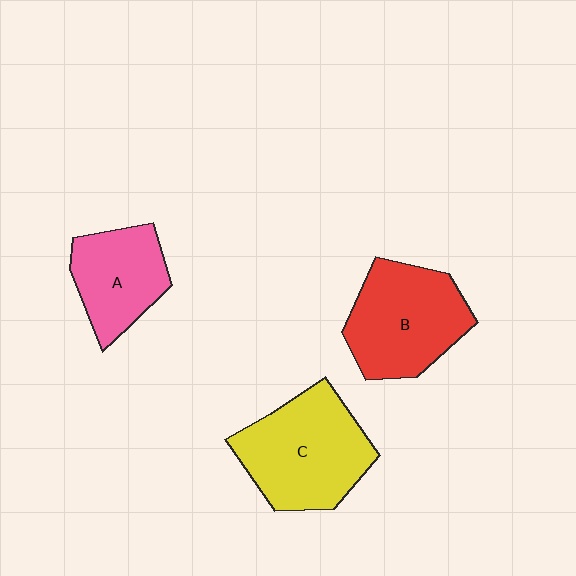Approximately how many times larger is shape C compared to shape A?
Approximately 1.5 times.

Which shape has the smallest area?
Shape A (pink).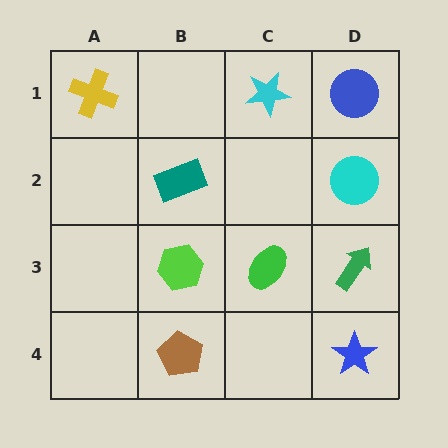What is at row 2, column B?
A teal rectangle.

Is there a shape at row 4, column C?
No, that cell is empty.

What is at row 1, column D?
A blue circle.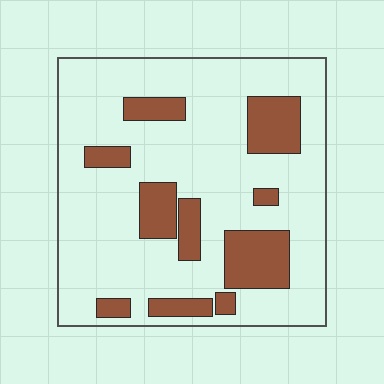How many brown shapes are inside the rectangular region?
10.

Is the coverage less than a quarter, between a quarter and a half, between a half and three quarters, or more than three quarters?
Less than a quarter.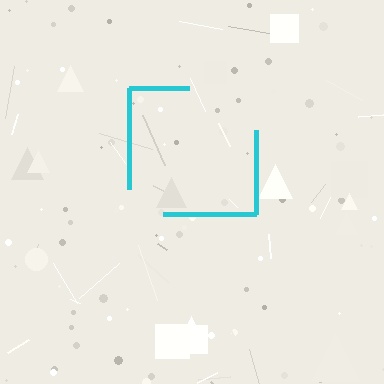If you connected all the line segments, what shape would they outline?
They would outline a square.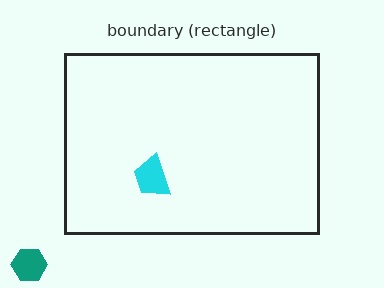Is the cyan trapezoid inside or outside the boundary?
Inside.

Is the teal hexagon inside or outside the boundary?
Outside.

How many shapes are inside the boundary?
1 inside, 1 outside.